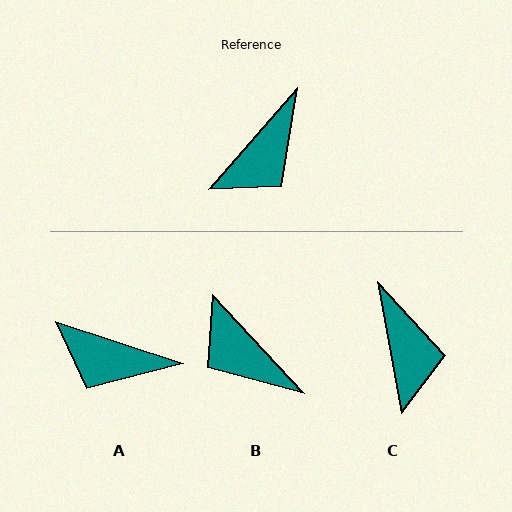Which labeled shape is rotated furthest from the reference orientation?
B, about 96 degrees away.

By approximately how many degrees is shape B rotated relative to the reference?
Approximately 96 degrees clockwise.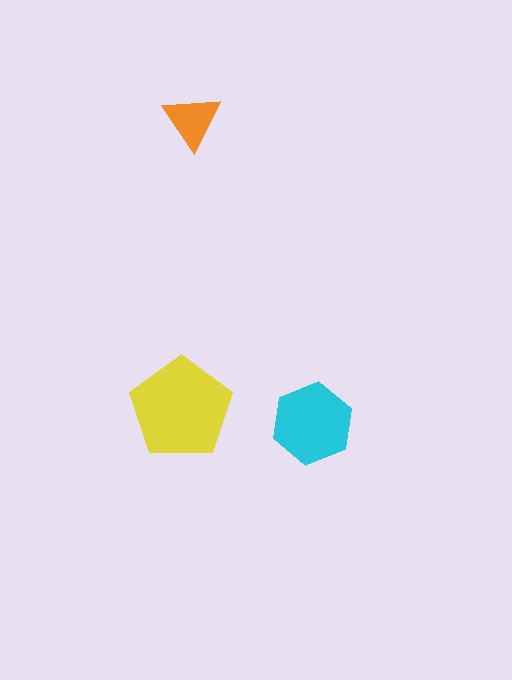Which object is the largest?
The yellow pentagon.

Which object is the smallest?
The orange triangle.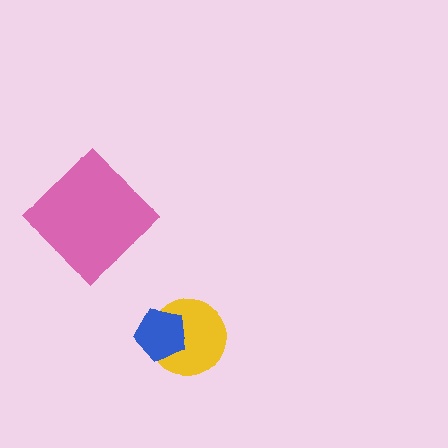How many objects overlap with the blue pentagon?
1 object overlaps with the blue pentagon.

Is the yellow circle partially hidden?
Yes, it is partially covered by another shape.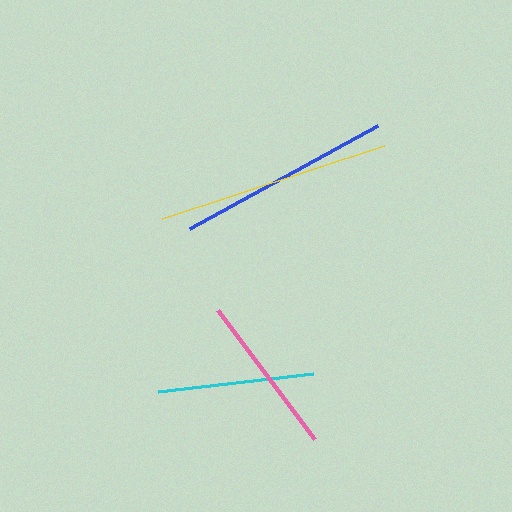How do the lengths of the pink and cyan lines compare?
The pink and cyan lines are approximately the same length.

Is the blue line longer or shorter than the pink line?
The blue line is longer than the pink line.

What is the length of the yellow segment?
The yellow segment is approximately 234 pixels long.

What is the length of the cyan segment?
The cyan segment is approximately 156 pixels long.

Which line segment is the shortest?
The cyan line is the shortest at approximately 156 pixels.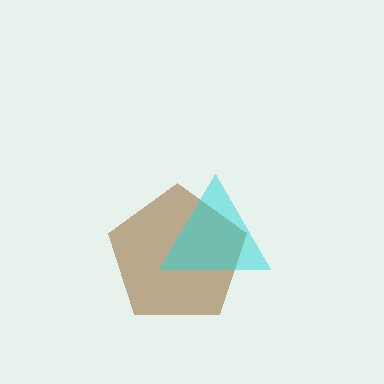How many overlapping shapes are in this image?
There are 2 overlapping shapes in the image.